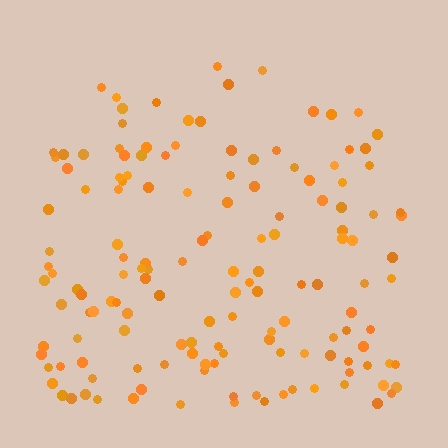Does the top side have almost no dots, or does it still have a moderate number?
Still a moderate number, just noticeably fewer than the bottom.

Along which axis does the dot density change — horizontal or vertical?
Vertical.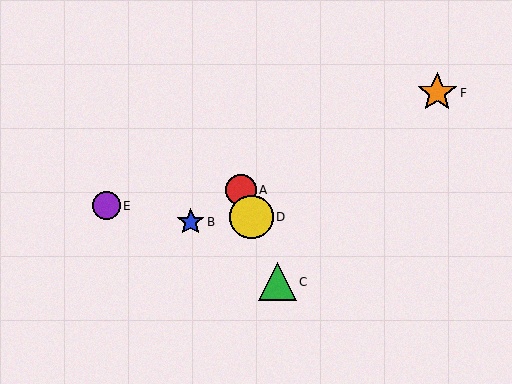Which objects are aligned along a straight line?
Objects A, C, D are aligned along a straight line.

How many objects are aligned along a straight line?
3 objects (A, C, D) are aligned along a straight line.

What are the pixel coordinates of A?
Object A is at (241, 190).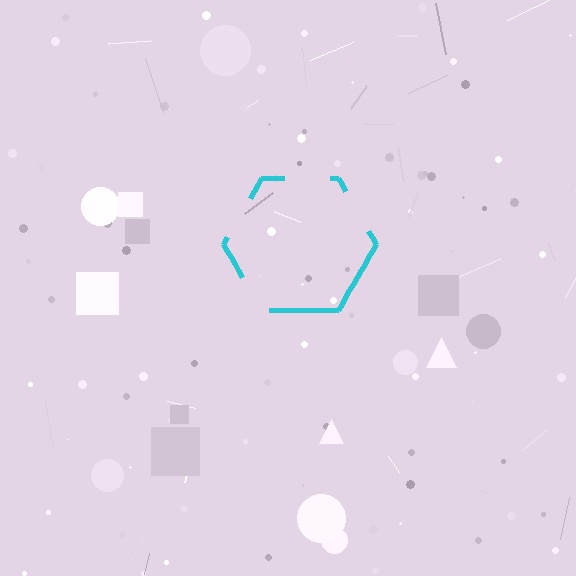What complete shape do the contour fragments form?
The contour fragments form a hexagon.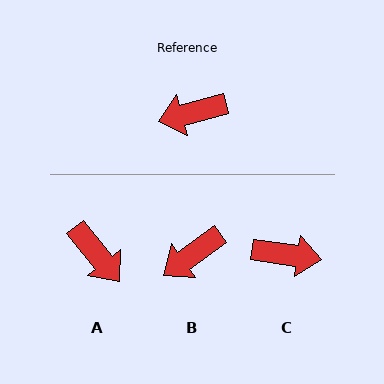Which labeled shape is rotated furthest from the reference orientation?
C, about 157 degrees away.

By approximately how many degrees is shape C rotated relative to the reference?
Approximately 157 degrees counter-clockwise.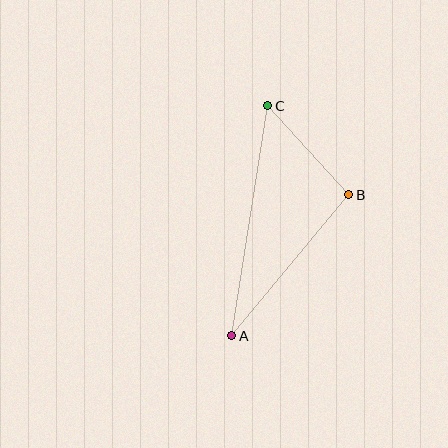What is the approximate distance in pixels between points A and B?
The distance between A and B is approximately 183 pixels.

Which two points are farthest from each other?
Points A and C are farthest from each other.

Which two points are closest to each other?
Points B and C are closest to each other.